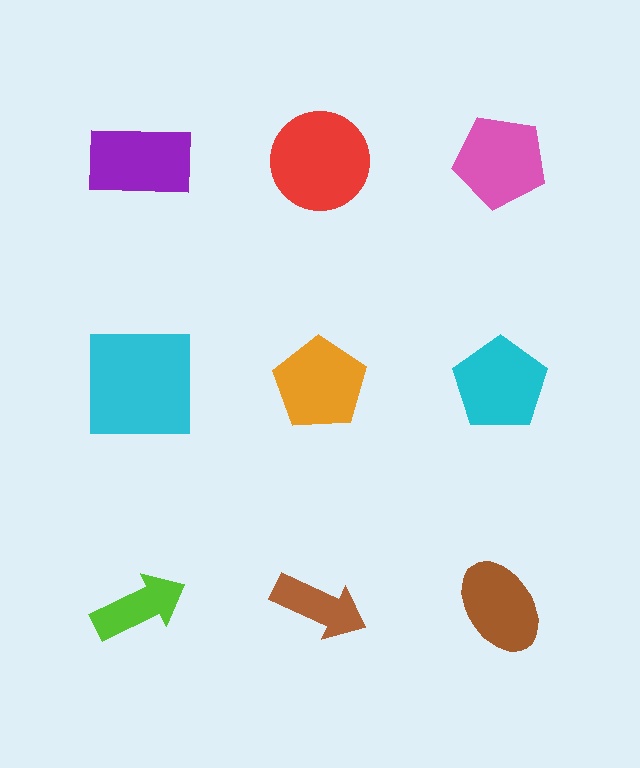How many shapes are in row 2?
3 shapes.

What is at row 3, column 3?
A brown ellipse.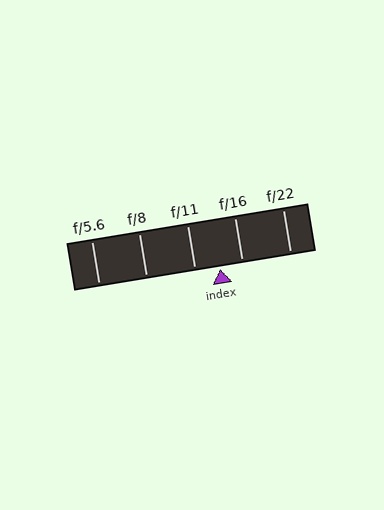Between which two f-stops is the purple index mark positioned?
The index mark is between f/11 and f/16.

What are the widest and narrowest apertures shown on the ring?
The widest aperture shown is f/5.6 and the narrowest is f/22.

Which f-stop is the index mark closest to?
The index mark is closest to f/16.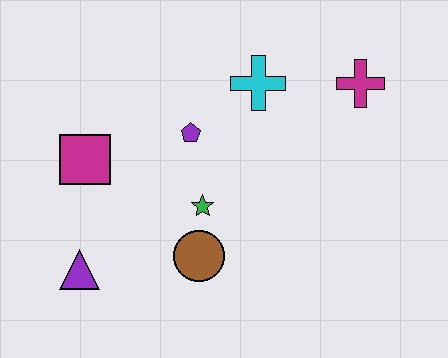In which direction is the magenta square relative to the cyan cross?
The magenta square is to the left of the cyan cross.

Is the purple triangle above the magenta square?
No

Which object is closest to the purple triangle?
The magenta square is closest to the purple triangle.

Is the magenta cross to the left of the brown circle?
No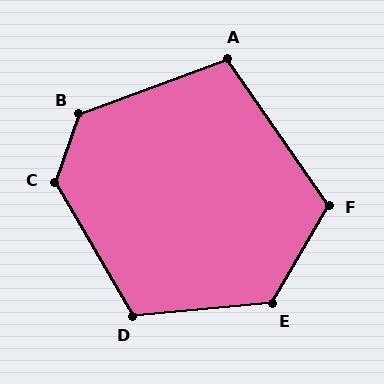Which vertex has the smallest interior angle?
A, at approximately 105 degrees.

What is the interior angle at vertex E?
Approximately 125 degrees (obtuse).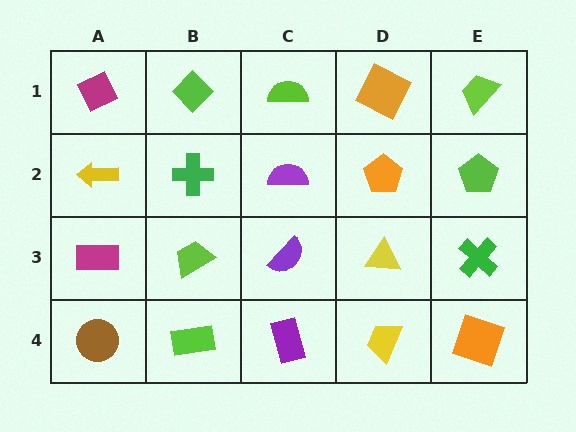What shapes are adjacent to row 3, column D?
An orange pentagon (row 2, column D), a yellow trapezoid (row 4, column D), a purple semicircle (row 3, column C), a green cross (row 3, column E).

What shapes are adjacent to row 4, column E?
A green cross (row 3, column E), a yellow trapezoid (row 4, column D).